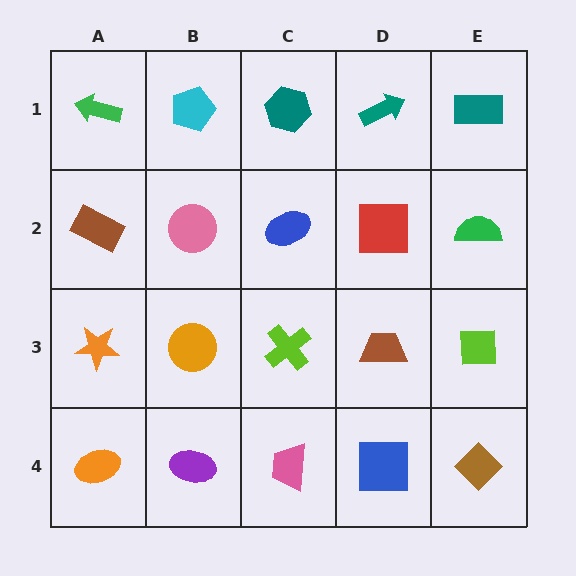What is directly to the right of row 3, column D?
A lime square.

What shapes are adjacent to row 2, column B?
A cyan pentagon (row 1, column B), an orange circle (row 3, column B), a brown rectangle (row 2, column A), a blue ellipse (row 2, column C).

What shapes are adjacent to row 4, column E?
A lime square (row 3, column E), a blue square (row 4, column D).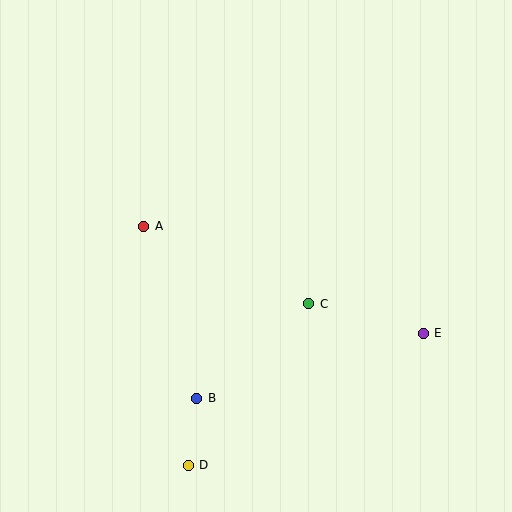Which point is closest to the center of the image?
Point C at (309, 304) is closest to the center.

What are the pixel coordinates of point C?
Point C is at (309, 304).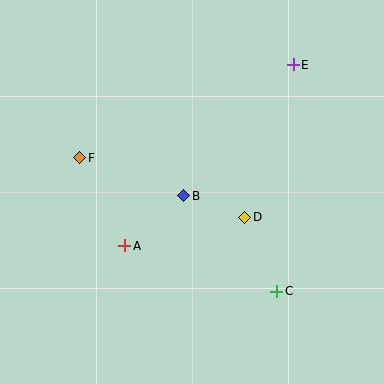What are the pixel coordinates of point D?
Point D is at (245, 217).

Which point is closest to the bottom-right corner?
Point C is closest to the bottom-right corner.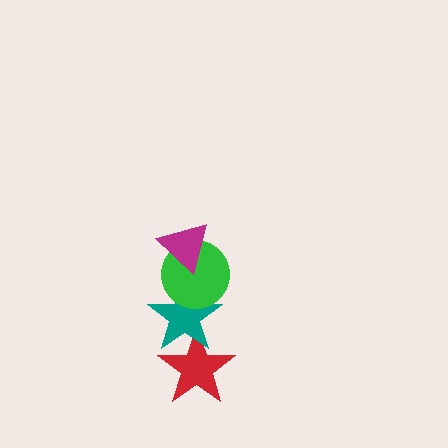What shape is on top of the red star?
The teal star is on top of the red star.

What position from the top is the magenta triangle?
The magenta triangle is 1st from the top.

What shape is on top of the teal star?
The green circle is on top of the teal star.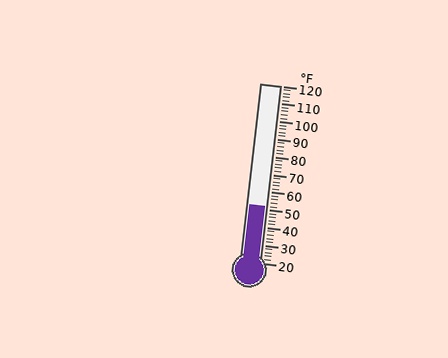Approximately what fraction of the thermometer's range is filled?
The thermometer is filled to approximately 30% of its range.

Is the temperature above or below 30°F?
The temperature is above 30°F.